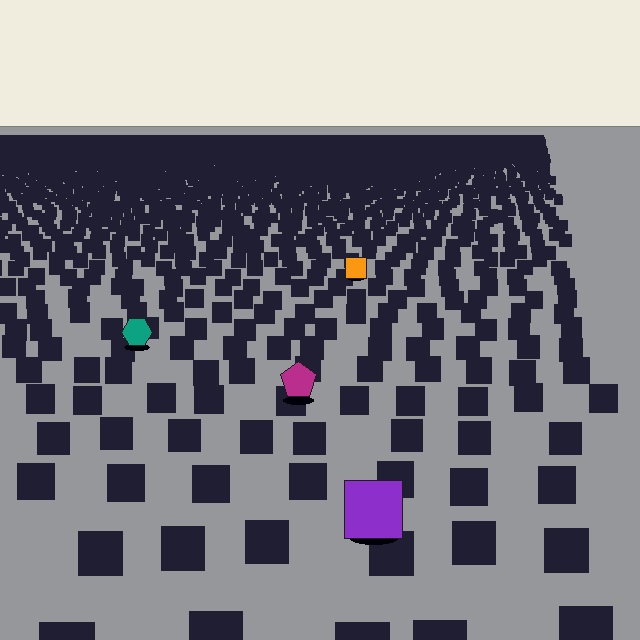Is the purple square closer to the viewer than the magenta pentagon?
Yes. The purple square is closer — you can tell from the texture gradient: the ground texture is coarser near it.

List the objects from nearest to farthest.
From nearest to farthest: the purple square, the magenta pentagon, the teal hexagon, the orange square.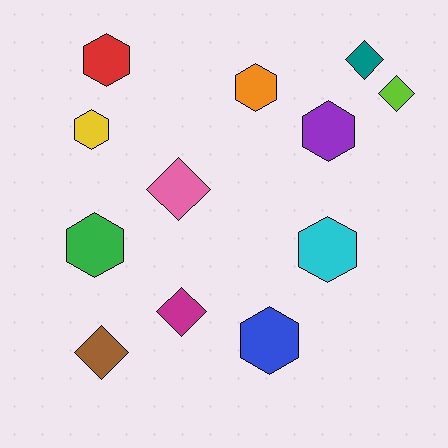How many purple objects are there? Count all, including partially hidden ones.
There is 1 purple object.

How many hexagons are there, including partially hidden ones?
There are 7 hexagons.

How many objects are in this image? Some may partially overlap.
There are 12 objects.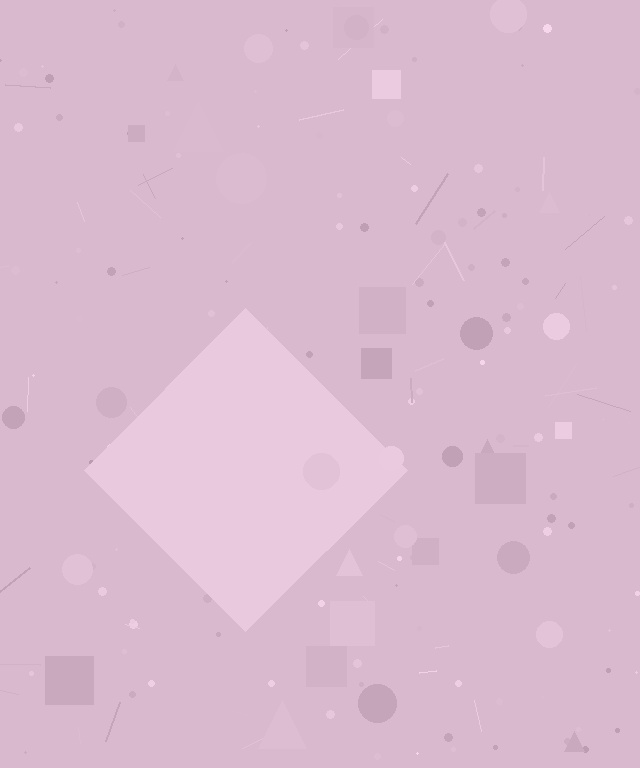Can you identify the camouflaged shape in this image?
The camouflaged shape is a diamond.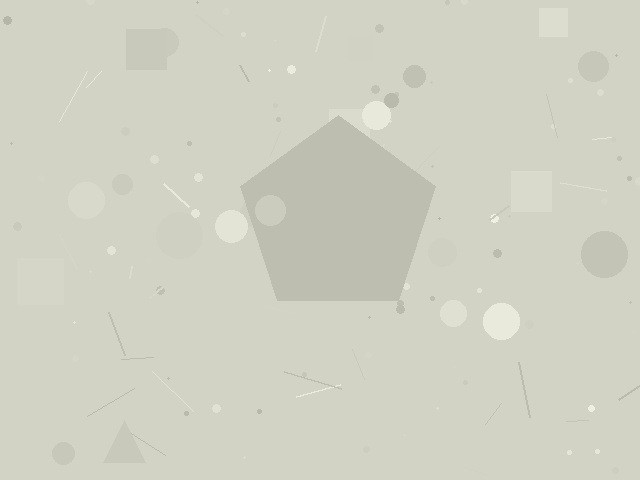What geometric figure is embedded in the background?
A pentagon is embedded in the background.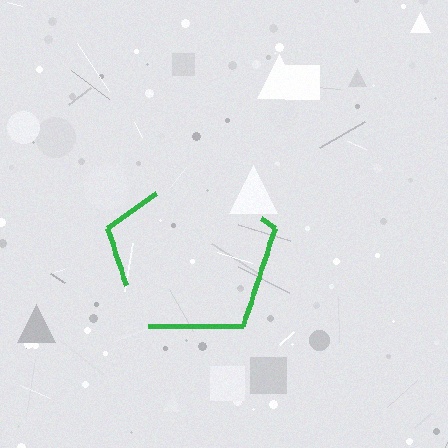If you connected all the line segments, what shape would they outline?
They would outline a pentagon.